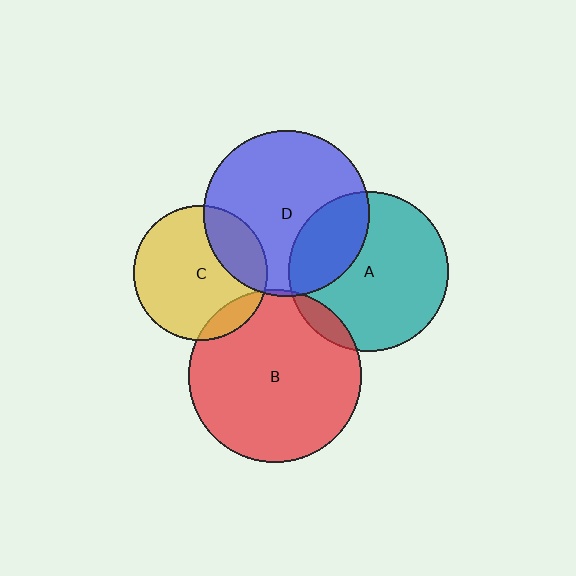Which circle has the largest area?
Circle B (red).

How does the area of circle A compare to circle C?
Approximately 1.4 times.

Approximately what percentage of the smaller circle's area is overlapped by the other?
Approximately 10%.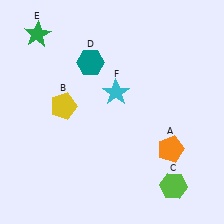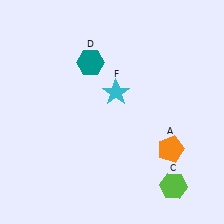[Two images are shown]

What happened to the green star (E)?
The green star (E) was removed in Image 2. It was in the top-left area of Image 1.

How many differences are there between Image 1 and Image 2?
There are 2 differences between the two images.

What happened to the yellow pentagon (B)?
The yellow pentagon (B) was removed in Image 2. It was in the top-left area of Image 1.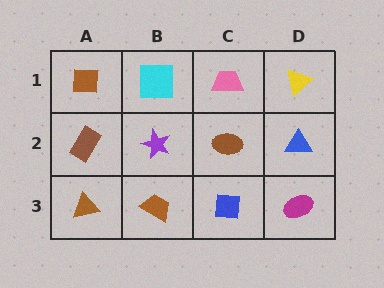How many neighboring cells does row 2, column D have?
3.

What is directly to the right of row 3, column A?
A brown trapezoid.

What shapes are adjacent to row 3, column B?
A purple star (row 2, column B), a brown triangle (row 3, column A), a blue square (row 3, column C).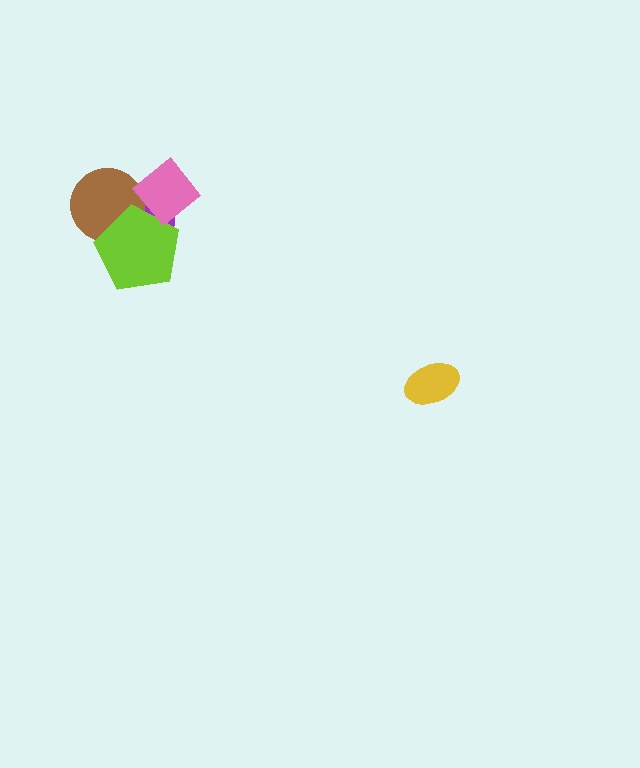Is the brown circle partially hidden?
Yes, it is partially covered by another shape.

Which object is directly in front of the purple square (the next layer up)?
The brown circle is directly in front of the purple square.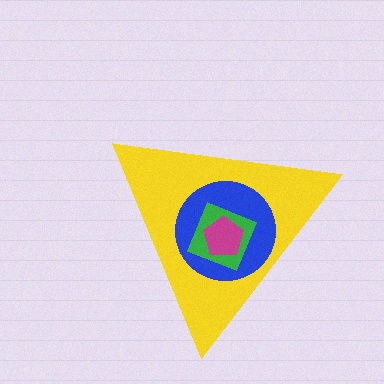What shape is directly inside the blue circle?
The green square.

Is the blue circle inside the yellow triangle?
Yes.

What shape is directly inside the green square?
The magenta pentagon.